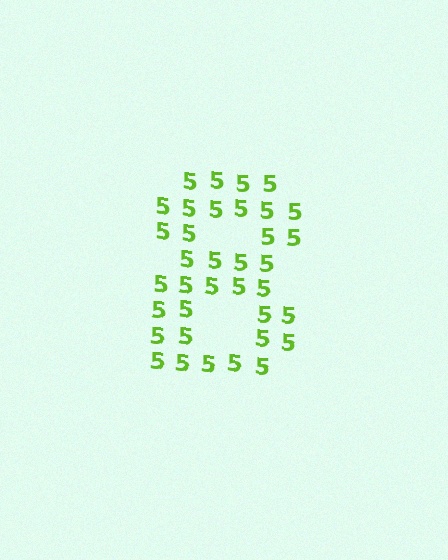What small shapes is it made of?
It is made of small digit 5's.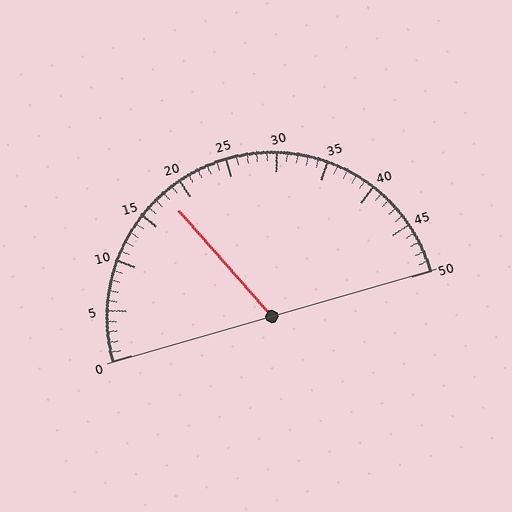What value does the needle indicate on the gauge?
The needle indicates approximately 18.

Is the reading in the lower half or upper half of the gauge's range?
The reading is in the lower half of the range (0 to 50).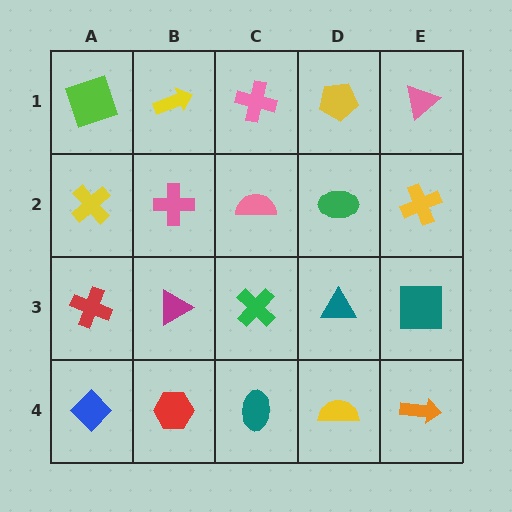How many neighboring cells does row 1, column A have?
2.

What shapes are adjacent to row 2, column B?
A yellow arrow (row 1, column B), a magenta triangle (row 3, column B), a yellow cross (row 2, column A), a pink semicircle (row 2, column C).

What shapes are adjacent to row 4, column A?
A red cross (row 3, column A), a red hexagon (row 4, column B).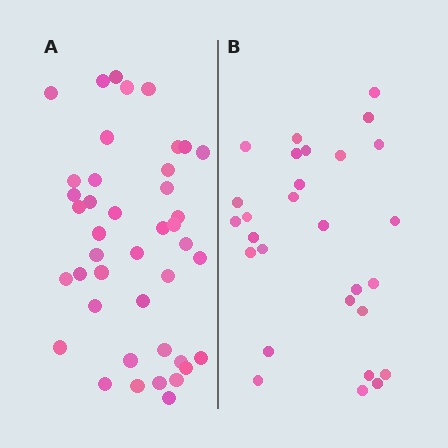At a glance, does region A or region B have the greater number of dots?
Region A (the left region) has more dots.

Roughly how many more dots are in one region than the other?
Region A has approximately 15 more dots than region B.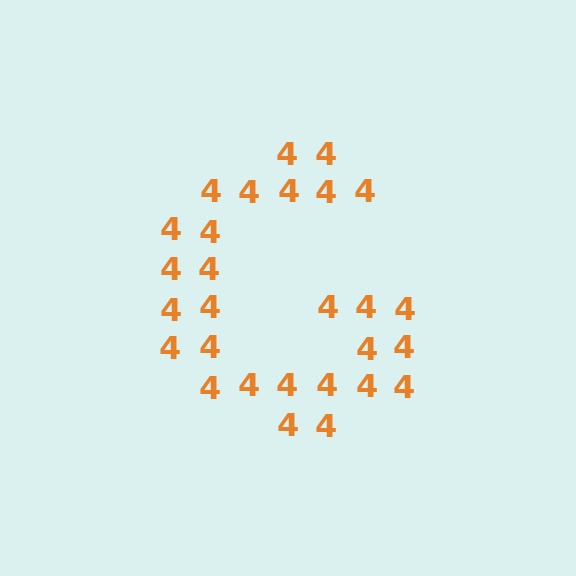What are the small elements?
The small elements are digit 4's.